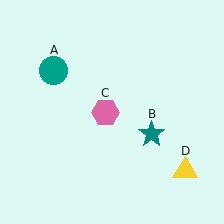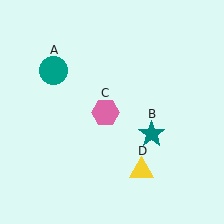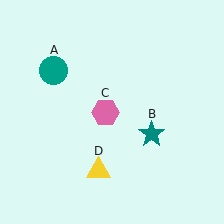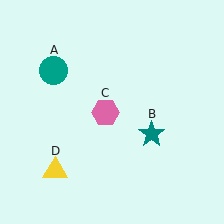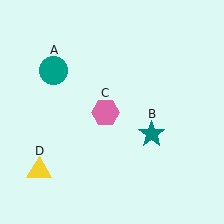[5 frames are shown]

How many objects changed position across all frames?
1 object changed position: yellow triangle (object D).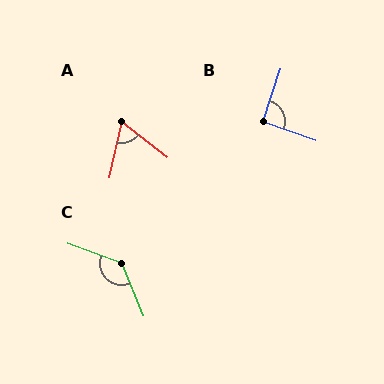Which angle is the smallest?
A, at approximately 65 degrees.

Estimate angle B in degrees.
Approximately 91 degrees.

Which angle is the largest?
C, at approximately 132 degrees.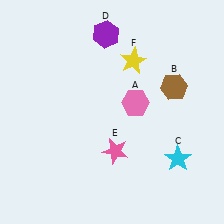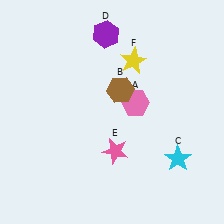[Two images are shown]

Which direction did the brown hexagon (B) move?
The brown hexagon (B) moved left.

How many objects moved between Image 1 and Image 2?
1 object moved between the two images.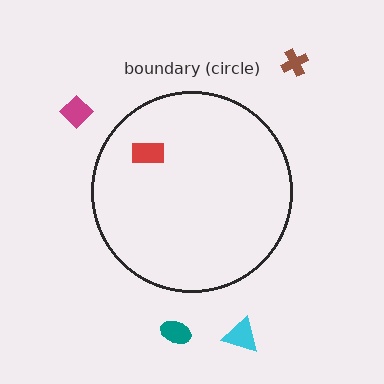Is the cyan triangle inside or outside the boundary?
Outside.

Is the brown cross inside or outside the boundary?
Outside.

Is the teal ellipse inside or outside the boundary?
Outside.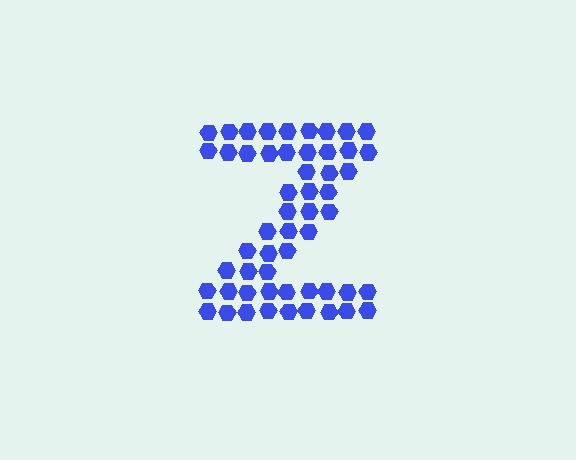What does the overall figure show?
The overall figure shows the letter Z.